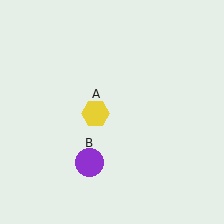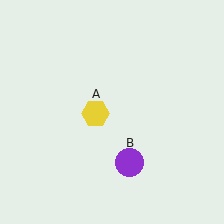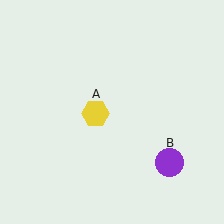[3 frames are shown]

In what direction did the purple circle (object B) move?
The purple circle (object B) moved right.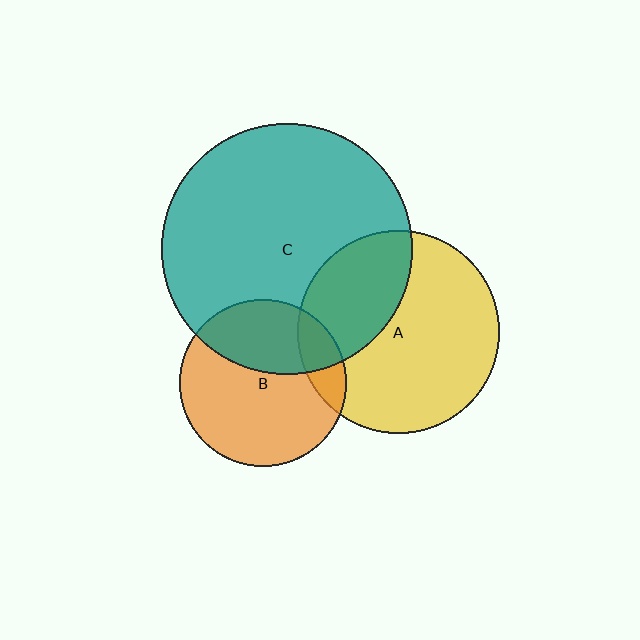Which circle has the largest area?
Circle C (teal).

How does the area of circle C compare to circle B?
Approximately 2.3 times.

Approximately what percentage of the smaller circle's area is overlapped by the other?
Approximately 15%.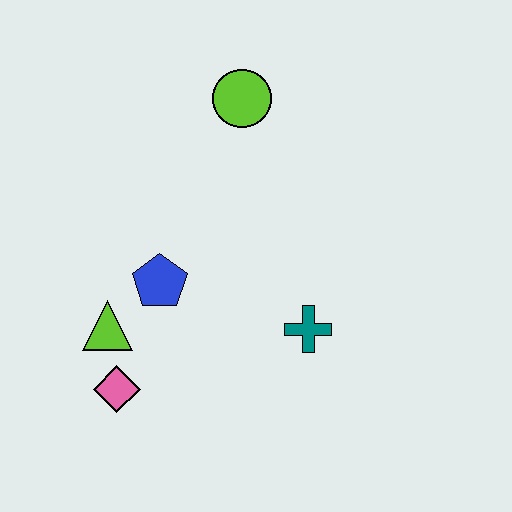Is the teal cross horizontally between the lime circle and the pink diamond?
No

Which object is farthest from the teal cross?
The lime circle is farthest from the teal cross.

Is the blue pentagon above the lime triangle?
Yes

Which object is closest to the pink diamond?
The lime triangle is closest to the pink diamond.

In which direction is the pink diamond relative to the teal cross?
The pink diamond is to the left of the teal cross.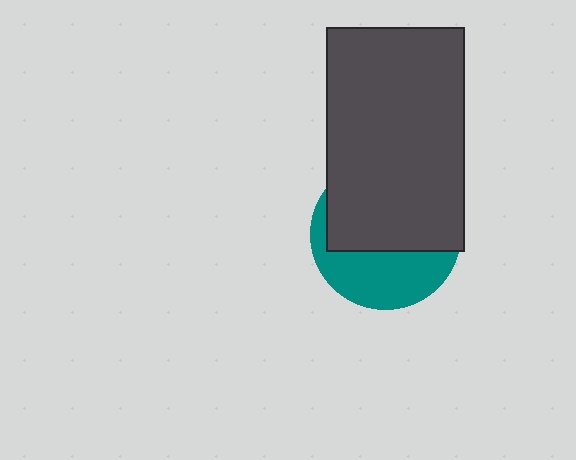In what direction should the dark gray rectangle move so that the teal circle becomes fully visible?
The dark gray rectangle should move up. That is the shortest direction to clear the overlap and leave the teal circle fully visible.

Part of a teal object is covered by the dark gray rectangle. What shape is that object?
It is a circle.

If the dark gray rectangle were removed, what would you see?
You would see the complete teal circle.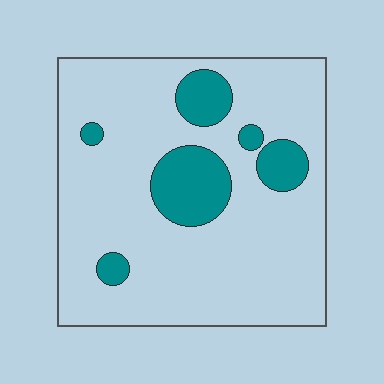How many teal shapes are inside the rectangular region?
6.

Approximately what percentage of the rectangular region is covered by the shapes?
Approximately 15%.